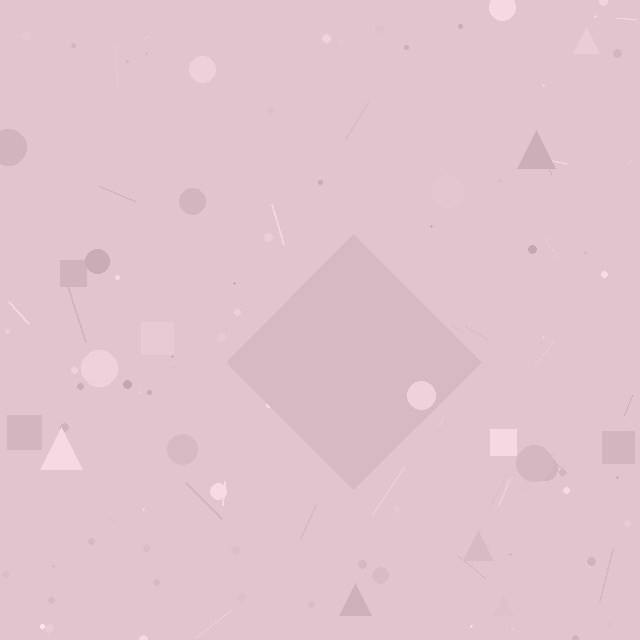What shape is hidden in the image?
A diamond is hidden in the image.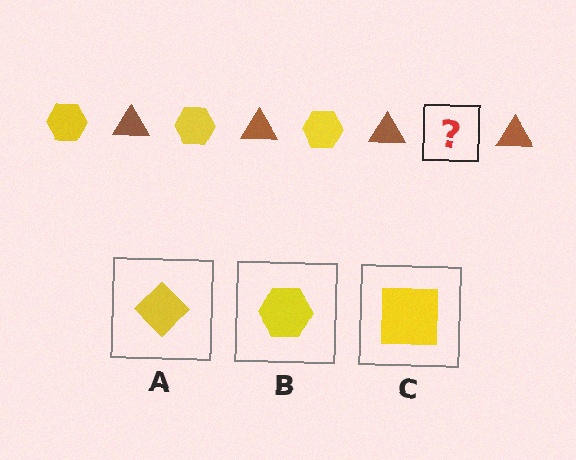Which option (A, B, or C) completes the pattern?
B.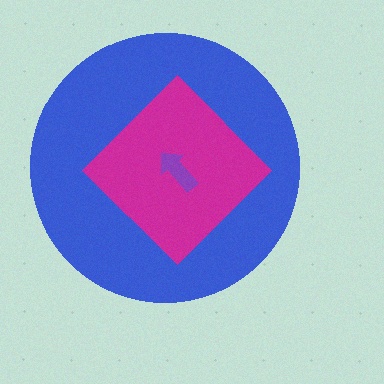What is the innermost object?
The purple arrow.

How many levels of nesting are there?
3.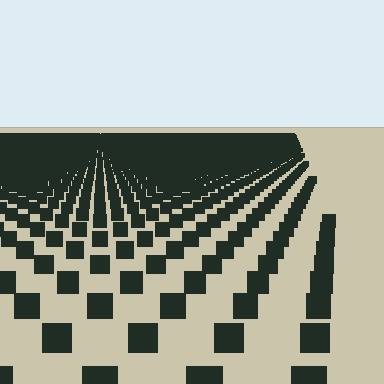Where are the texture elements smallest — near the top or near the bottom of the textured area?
Near the top.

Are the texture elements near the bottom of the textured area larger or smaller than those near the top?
Larger. Near the bottom, elements are closer to the viewer and appear at a bigger on-screen size.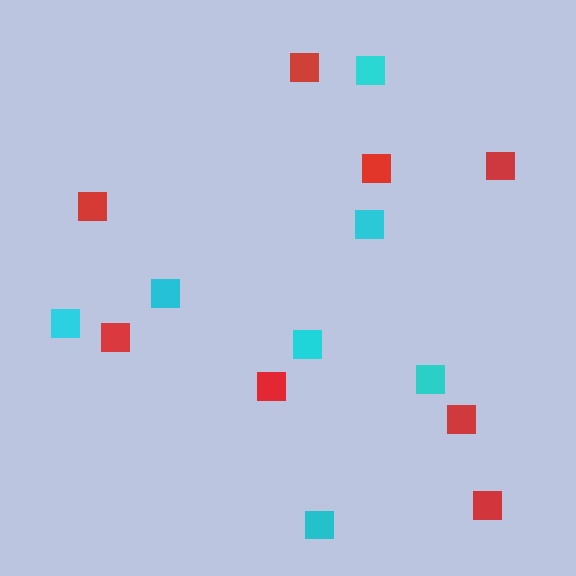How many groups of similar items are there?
There are 2 groups: one group of red squares (8) and one group of cyan squares (7).